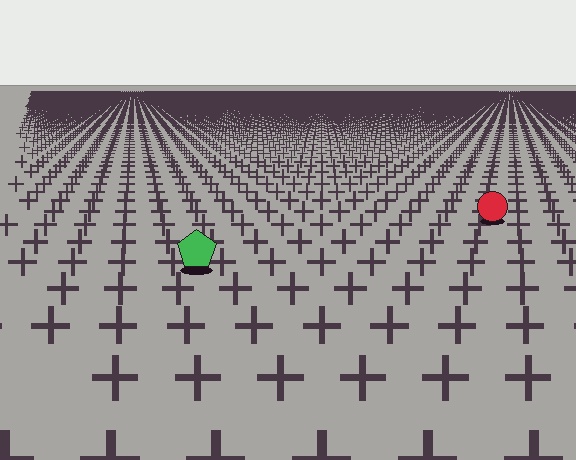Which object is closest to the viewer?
The green pentagon is closest. The texture marks near it are larger and more spread out.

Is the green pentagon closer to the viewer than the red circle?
Yes. The green pentagon is closer — you can tell from the texture gradient: the ground texture is coarser near it.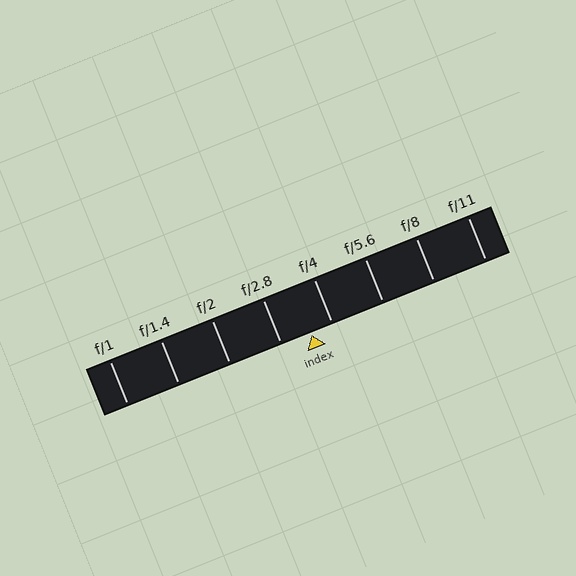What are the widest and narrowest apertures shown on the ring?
The widest aperture shown is f/1 and the narrowest is f/11.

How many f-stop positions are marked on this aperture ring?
There are 8 f-stop positions marked.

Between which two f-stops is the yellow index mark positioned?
The index mark is between f/2.8 and f/4.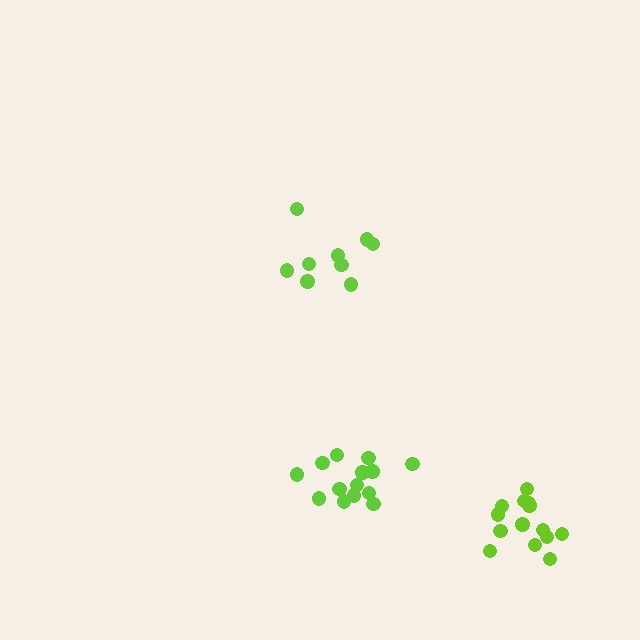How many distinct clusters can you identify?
There are 3 distinct clusters.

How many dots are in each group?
Group 1: 14 dots, Group 2: 9 dots, Group 3: 14 dots (37 total).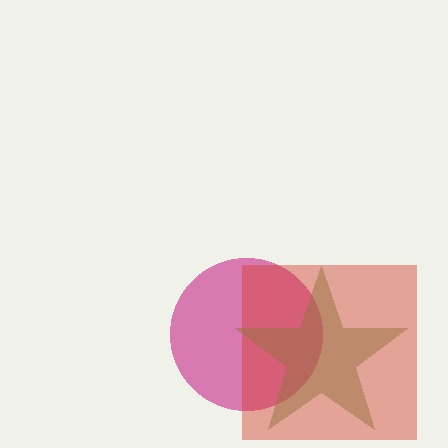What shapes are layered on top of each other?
The layered shapes are: a magenta circle, a red square, a brown star.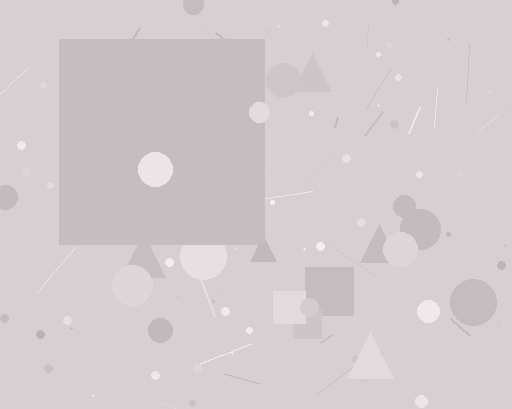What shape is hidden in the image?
A square is hidden in the image.